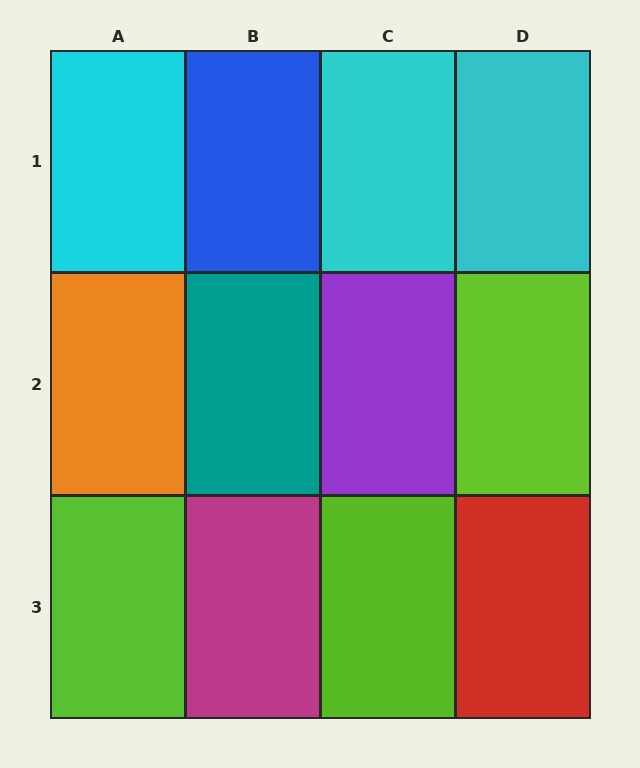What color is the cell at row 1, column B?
Blue.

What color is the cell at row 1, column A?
Cyan.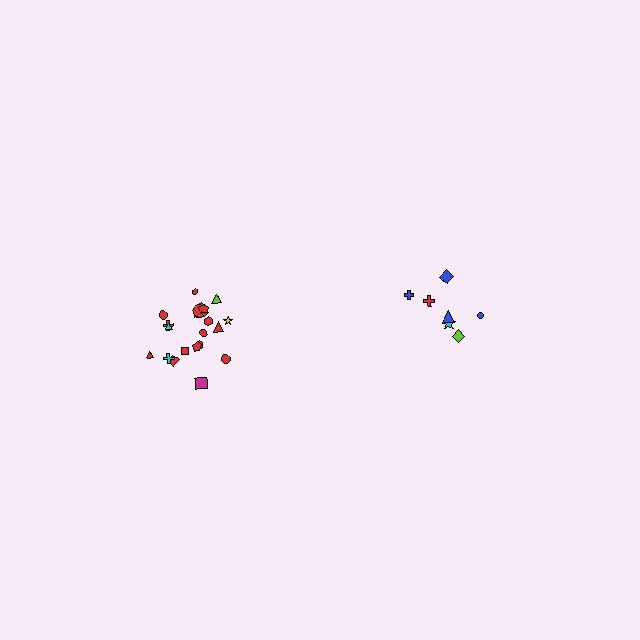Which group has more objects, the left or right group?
The left group.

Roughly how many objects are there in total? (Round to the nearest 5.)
Roughly 30 objects in total.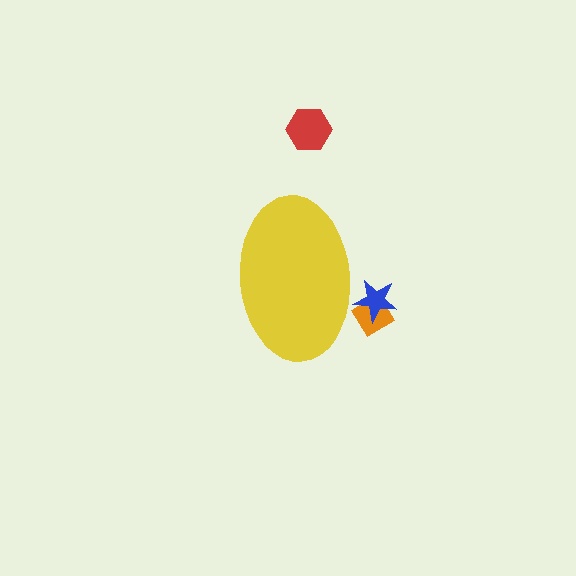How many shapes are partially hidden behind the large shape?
2 shapes are partially hidden.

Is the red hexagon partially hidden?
No, the red hexagon is fully visible.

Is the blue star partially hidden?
Yes, the blue star is partially hidden behind the yellow ellipse.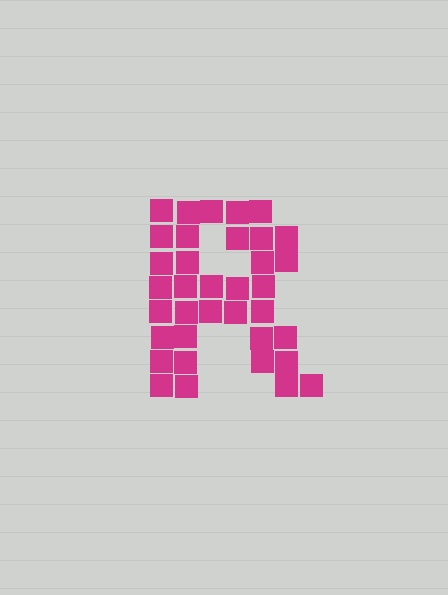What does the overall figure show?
The overall figure shows the letter R.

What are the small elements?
The small elements are squares.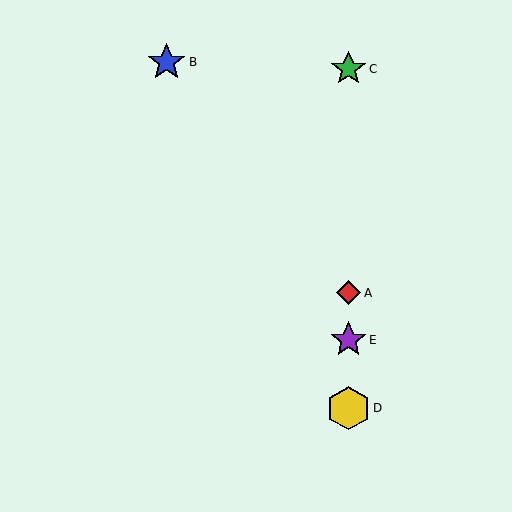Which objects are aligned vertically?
Objects A, C, D, E are aligned vertically.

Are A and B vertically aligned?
No, A is at x≈349 and B is at x≈167.